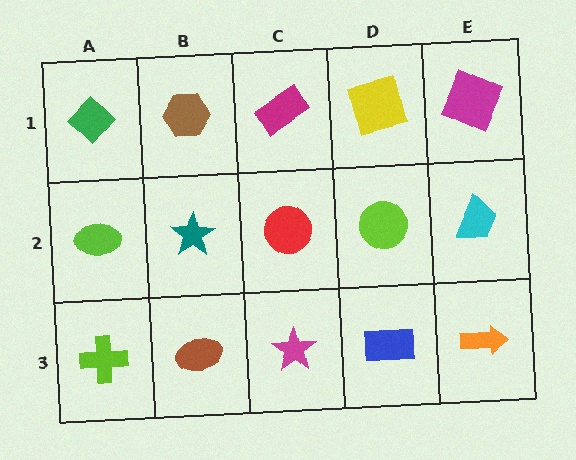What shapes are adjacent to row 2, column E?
A magenta square (row 1, column E), an orange arrow (row 3, column E), a lime circle (row 2, column D).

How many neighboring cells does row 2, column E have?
3.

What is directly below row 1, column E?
A cyan trapezoid.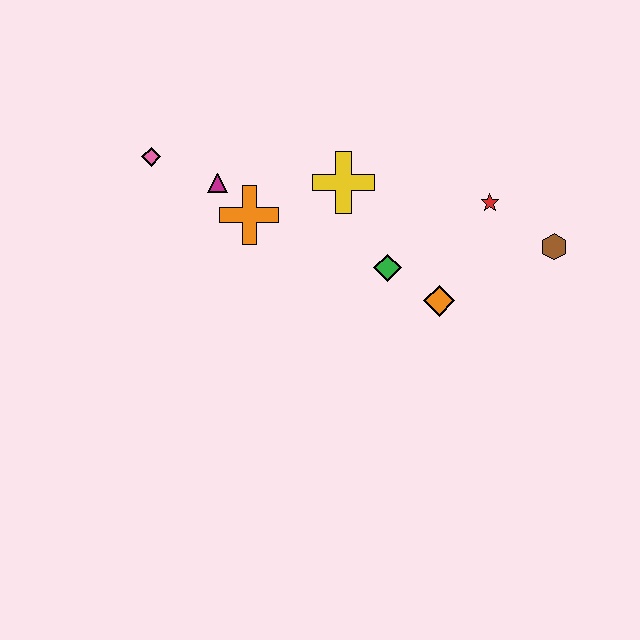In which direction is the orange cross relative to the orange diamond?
The orange cross is to the left of the orange diamond.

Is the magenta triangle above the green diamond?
Yes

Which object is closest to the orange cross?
The magenta triangle is closest to the orange cross.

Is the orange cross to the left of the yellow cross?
Yes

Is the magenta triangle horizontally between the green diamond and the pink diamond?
Yes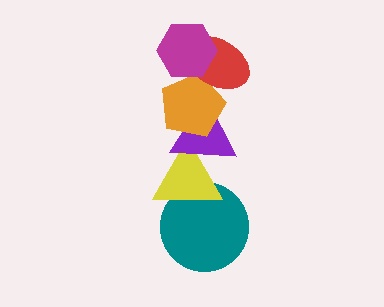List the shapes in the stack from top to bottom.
From top to bottom: the magenta hexagon, the red ellipse, the orange pentagon, the purple triangle, the yellow triangle, the teal circle.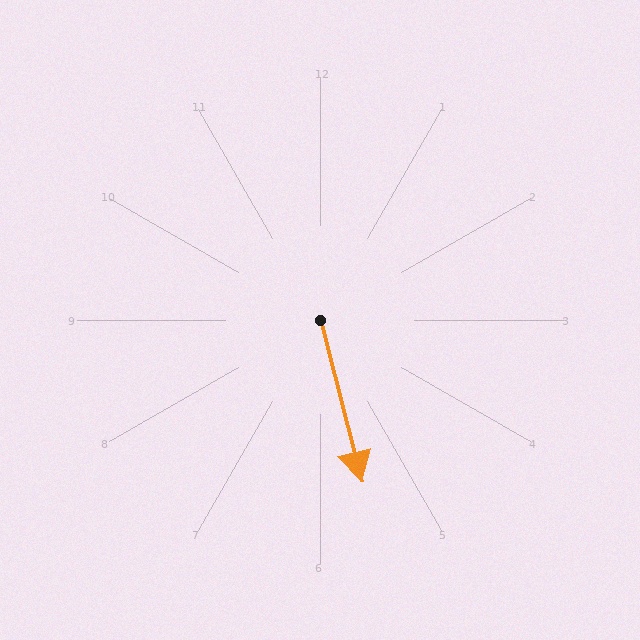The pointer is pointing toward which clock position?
Roughly 6 o'clock.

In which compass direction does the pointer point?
South.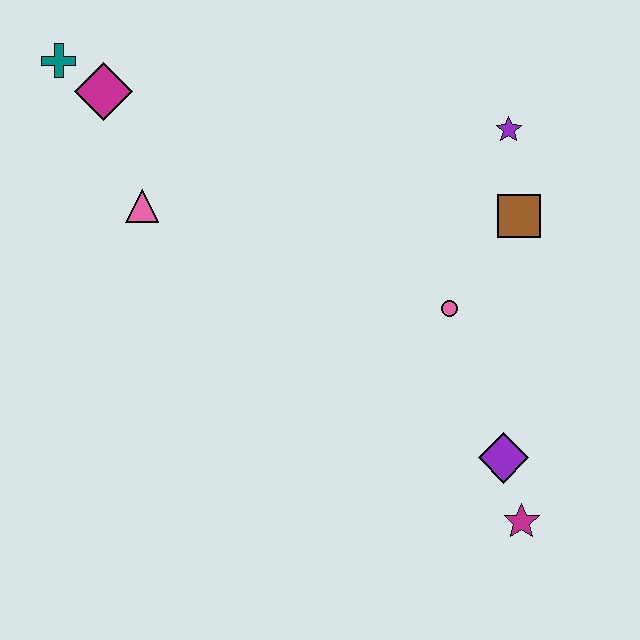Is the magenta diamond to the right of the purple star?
No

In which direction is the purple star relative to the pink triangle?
The purple star is to the right of the pink triangle.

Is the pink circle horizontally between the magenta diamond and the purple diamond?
Yes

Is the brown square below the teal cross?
Yes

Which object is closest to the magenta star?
The purple diamond is closest to the magenta star.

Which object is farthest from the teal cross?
The magenta star is farthest from the teal cross.